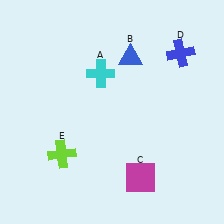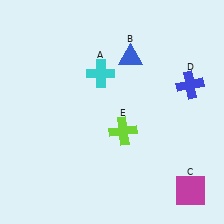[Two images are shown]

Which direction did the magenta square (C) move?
The magenta square (C) moved right.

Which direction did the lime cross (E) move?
The lime cross (E) moved right.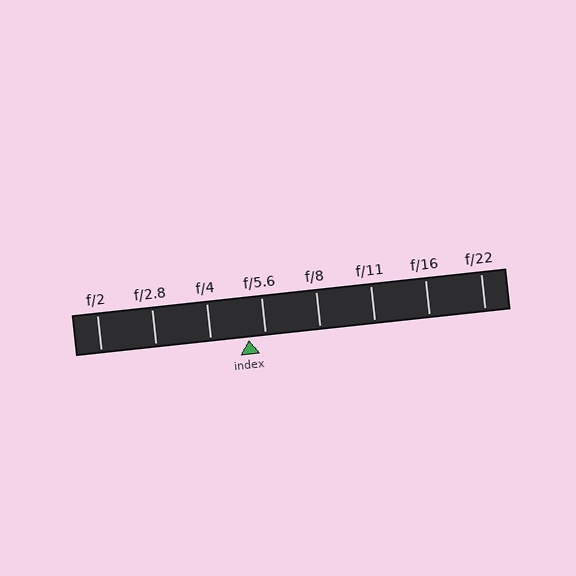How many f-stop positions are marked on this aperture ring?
There are 8 f-stop positions marked.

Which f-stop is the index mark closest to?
The index mark is closest to f/5.6.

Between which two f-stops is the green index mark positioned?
The index mark is between f/4 and f/5.6.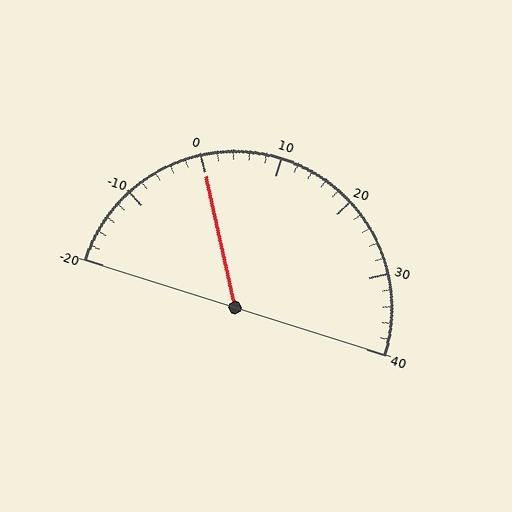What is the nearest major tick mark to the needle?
The nearest major tick mark is 0.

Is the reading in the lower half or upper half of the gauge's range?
The reading is in the lower half of the range (-20 to 40).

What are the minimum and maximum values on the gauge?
The gauge ranges from -20 to 40.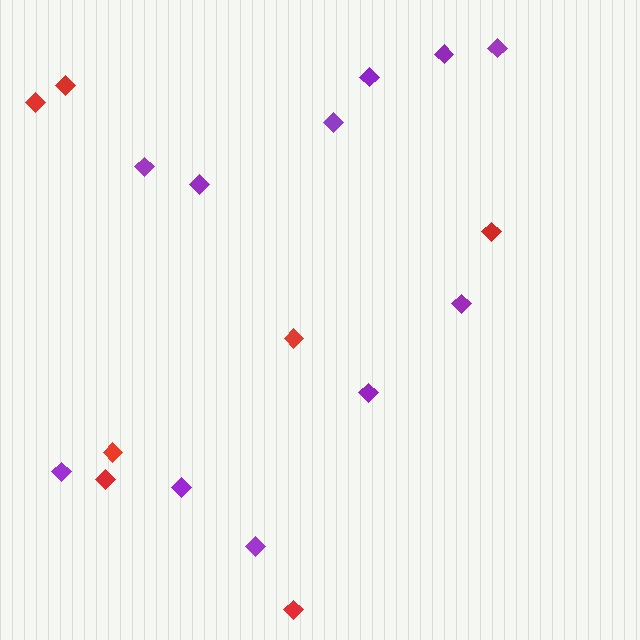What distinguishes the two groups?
There are 2 groups: one group of red diamonds (7) and one group of purple diamonds (11).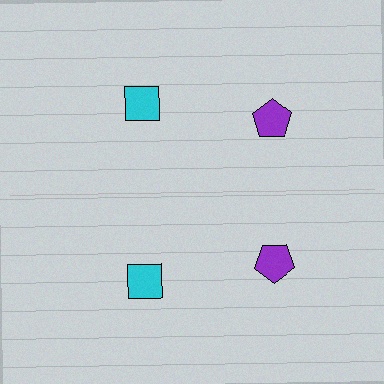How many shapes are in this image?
There are 4 shapes in this image.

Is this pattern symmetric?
Yes, this pattern has bilateral (reflection) symmetry.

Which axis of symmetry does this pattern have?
The pattern has a horizontal axis of symmetry running through the center of the image.